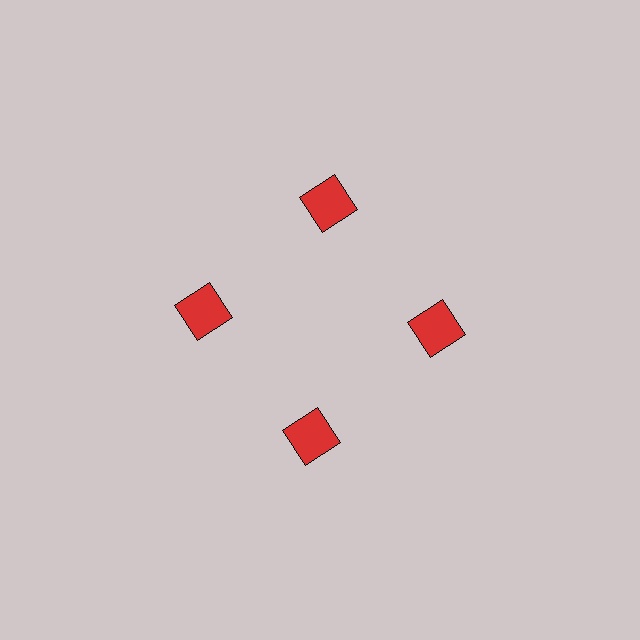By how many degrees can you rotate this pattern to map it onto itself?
The pattern maps onto itself every 90 degrees of rotation.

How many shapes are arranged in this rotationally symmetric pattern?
There are 4 shapes, arranged in 4 groups of 1.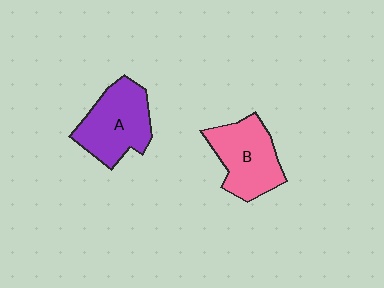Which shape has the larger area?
Shape A (purple).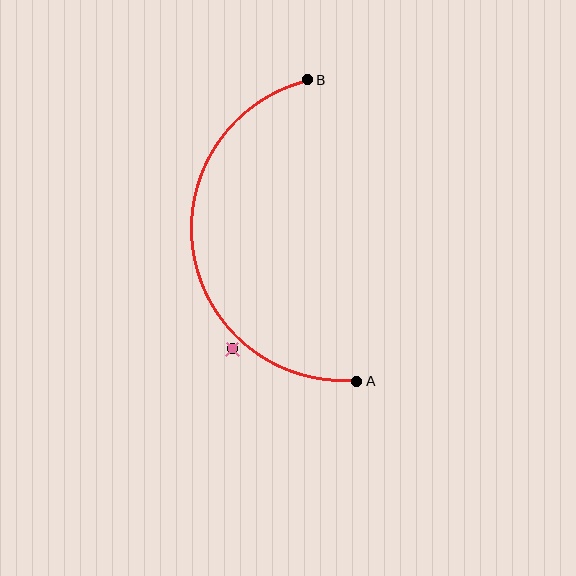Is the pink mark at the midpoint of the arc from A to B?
No — the pink mark does not lie on the arc at all. It sits slightly outside the curve.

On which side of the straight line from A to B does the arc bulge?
The arc bulges to the left of the straight line connecting A and B.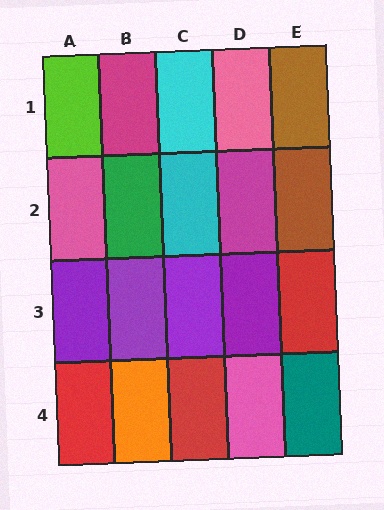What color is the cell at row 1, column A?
Lime.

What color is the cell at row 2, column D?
Magenta.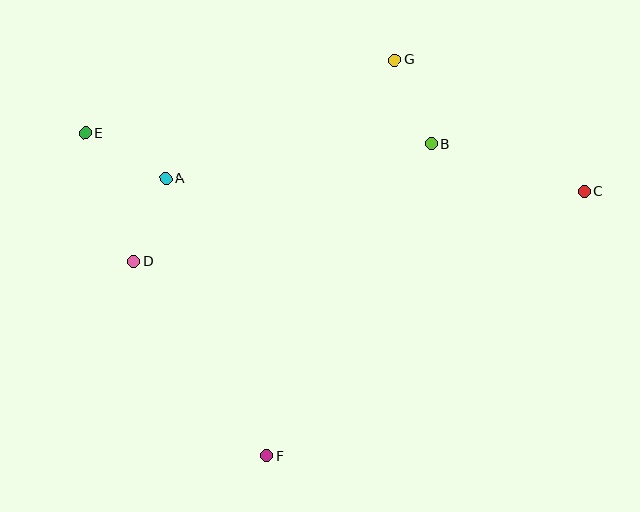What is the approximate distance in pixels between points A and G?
The distance between A and G is approximately 258 pixels.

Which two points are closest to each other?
Points A and D are closest to each other.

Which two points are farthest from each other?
Points C and E are farthest from each other.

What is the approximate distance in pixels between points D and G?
The distance between D and G is approximately 330 pixels.